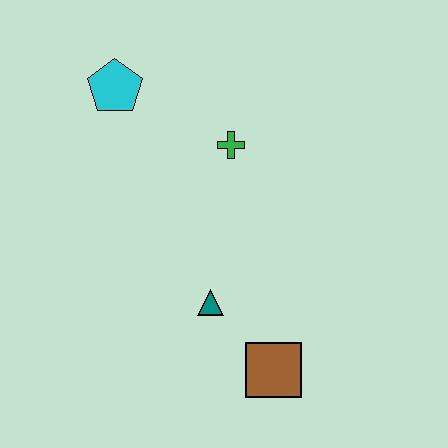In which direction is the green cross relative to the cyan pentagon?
The green cross is to the right of the cyan pentagon.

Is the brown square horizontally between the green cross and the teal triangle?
No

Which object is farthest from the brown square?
The cyan pentagon is farthest from the brown square.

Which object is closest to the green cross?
The cyan pentagon is closest to the green cross.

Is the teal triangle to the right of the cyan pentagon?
Yes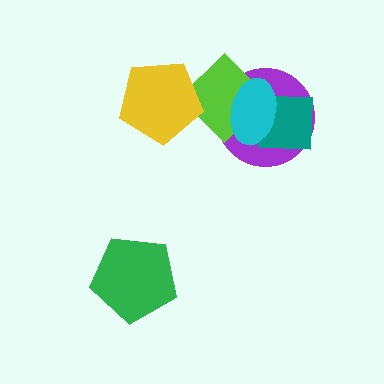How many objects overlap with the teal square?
3 objects overlap with the teal square.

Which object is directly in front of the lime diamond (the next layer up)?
The teal square is directly in front of the lime diamond.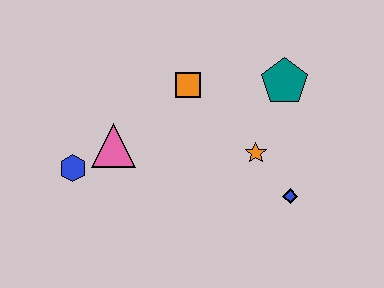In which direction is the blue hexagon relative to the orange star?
The blue hexagon is to the left of the orange star.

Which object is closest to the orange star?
The blue diamond is closest to the orange star.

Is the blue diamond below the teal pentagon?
Yes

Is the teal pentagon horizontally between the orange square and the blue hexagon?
No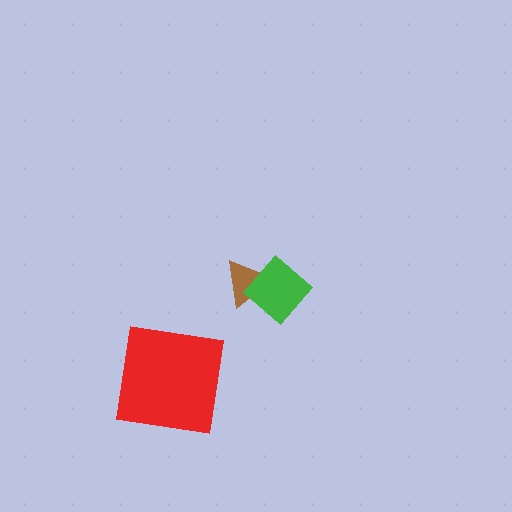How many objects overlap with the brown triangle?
1 object overlaps with the brown triangle.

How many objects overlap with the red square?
0 objects overlap with the red square.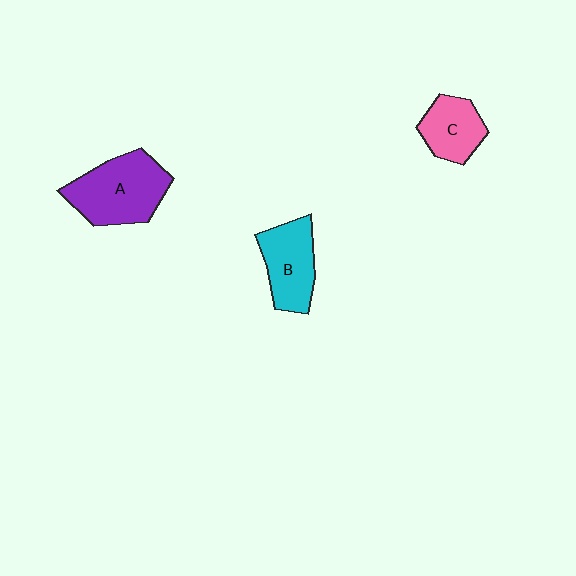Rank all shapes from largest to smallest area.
From largest to smallest: A (purple), B (cyan), C (pink).